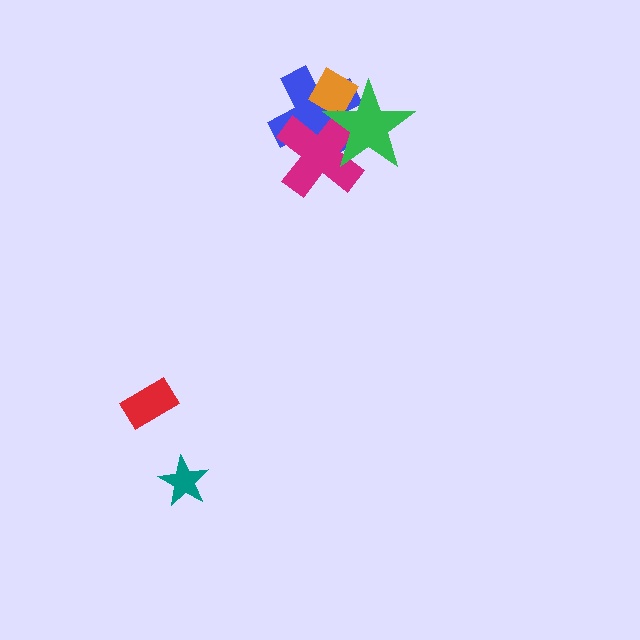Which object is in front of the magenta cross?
The green star is in front of the magenta cross.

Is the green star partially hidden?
No, no other shape covers it.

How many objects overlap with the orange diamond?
3 objects overlap with the orange diamond.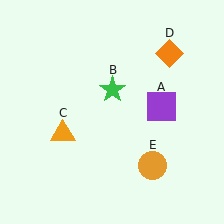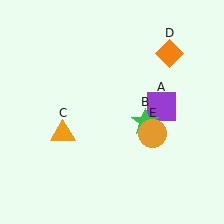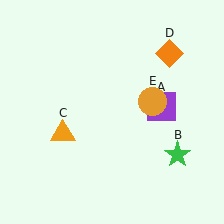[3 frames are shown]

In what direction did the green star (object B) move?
The green star (object B) moved down and to the right.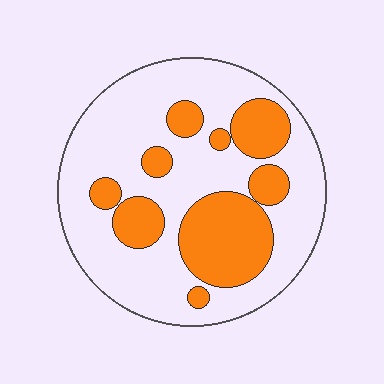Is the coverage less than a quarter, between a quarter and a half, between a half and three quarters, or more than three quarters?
Between a quarter and a half.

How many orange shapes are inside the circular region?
9.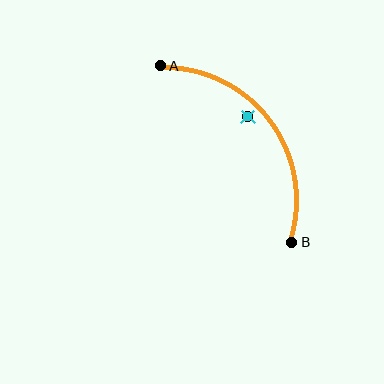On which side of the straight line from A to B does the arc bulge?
The arc bulges above and to the right of the straight line connecting A and B.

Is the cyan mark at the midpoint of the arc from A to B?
No — the cyan mark does not lie on the arc at all. It sits slightly inside the curve.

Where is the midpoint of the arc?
The arc midpoint is the point on the curve farthest from the straight line joining A and B. It sits above and to the right of that line.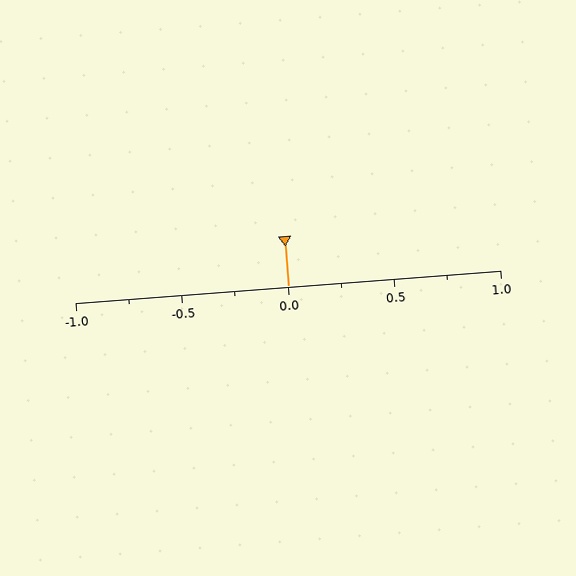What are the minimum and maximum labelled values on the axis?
The axis runs from -1.0 to 1.0.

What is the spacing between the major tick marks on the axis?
The major ticks are spaced 0.5 apart.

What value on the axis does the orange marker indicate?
The marker indicates approximately 0.